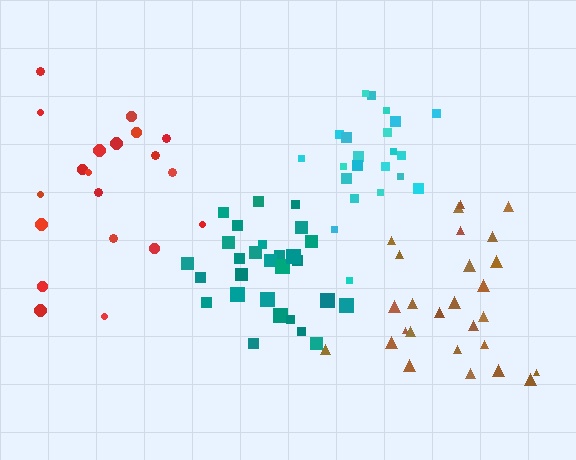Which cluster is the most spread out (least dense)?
Red.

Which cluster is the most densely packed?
Cyan.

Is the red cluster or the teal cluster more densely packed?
Teal.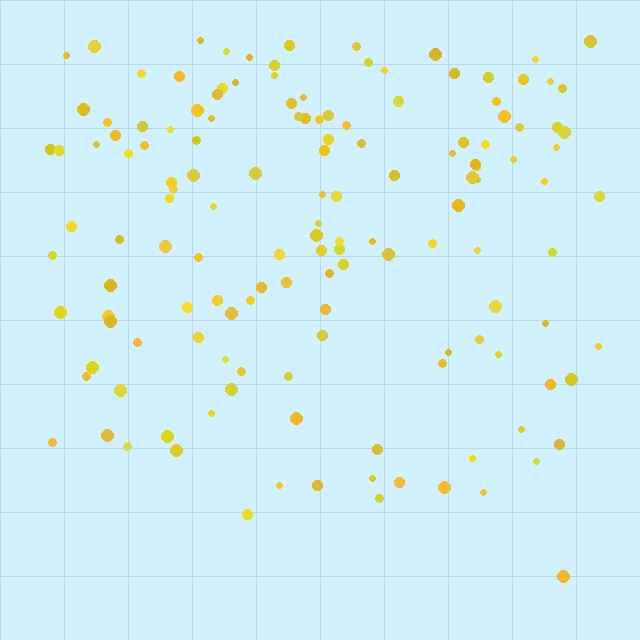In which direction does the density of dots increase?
From bottom to top, with the top side densest.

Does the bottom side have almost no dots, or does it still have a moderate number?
Still a moderate number, just noticeably fewer than the top.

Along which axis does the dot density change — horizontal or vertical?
Vertical.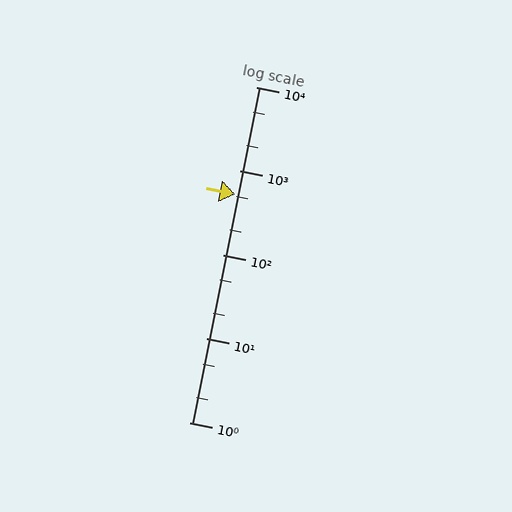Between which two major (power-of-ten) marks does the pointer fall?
The pointer is between 100 and 1000.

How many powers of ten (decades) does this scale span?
The scale spans 4 decades, from 1 to 10000.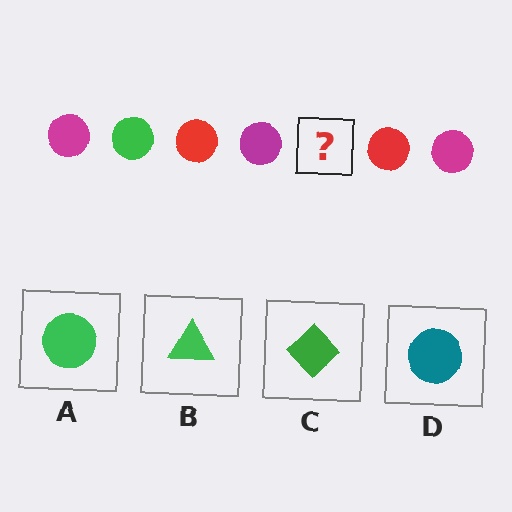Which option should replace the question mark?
Option A.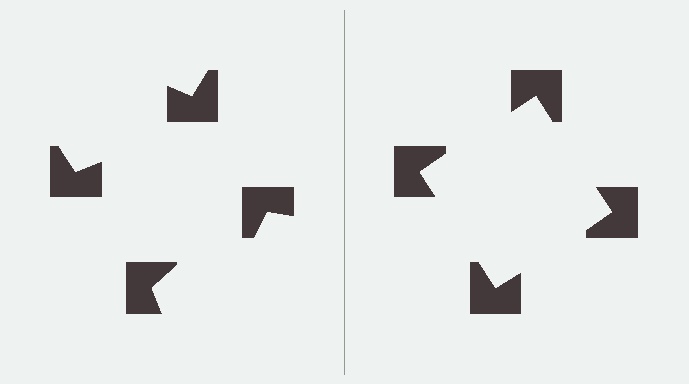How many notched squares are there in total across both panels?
8 — 4 on each side.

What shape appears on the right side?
An illusory square.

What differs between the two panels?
The notched squares are positioned identically on both sides; only the wedge orientations differ. On the right they align to a square; on the left they are misaligned.